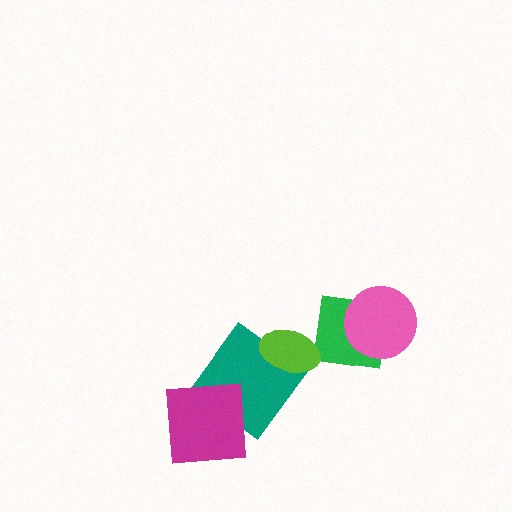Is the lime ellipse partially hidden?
No, no other shape covers it.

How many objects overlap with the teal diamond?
2 objects overlap with the teal diamond.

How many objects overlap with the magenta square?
1 object overlaps with the magenta square.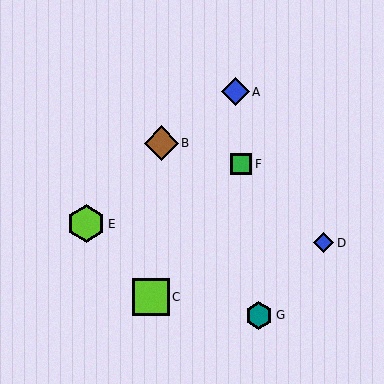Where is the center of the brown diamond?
The center of the brown diamond is at (161, 143).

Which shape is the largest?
The lime hexagon (labeled E) is the largest.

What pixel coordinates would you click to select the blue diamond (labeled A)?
Click at (236, 92) to select the blue diamond A.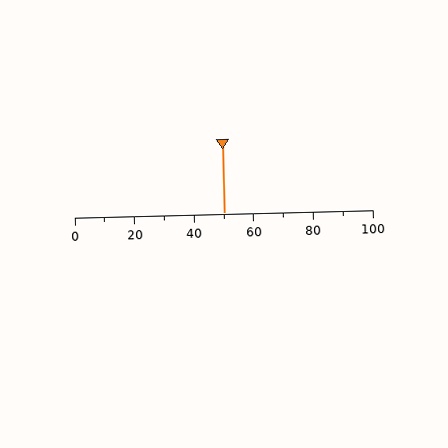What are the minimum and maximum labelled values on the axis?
The axis runs from 0 to 100.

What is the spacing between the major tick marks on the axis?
The major ticks are spaced 20 apart.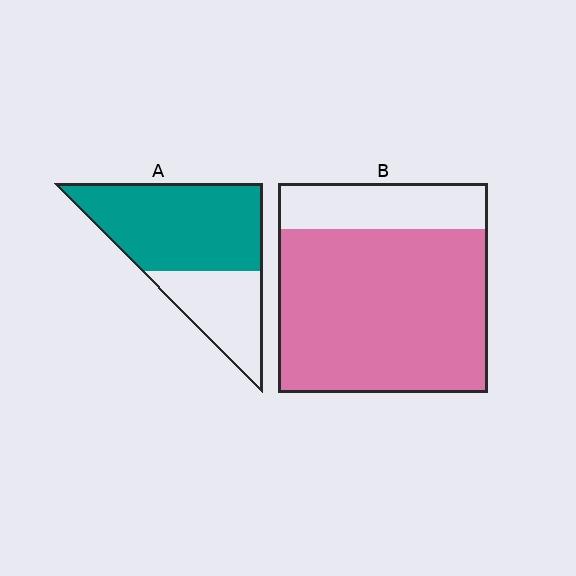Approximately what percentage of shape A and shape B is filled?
A is approximately 65% and B is approximately 80%.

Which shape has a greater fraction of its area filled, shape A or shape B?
Shape B.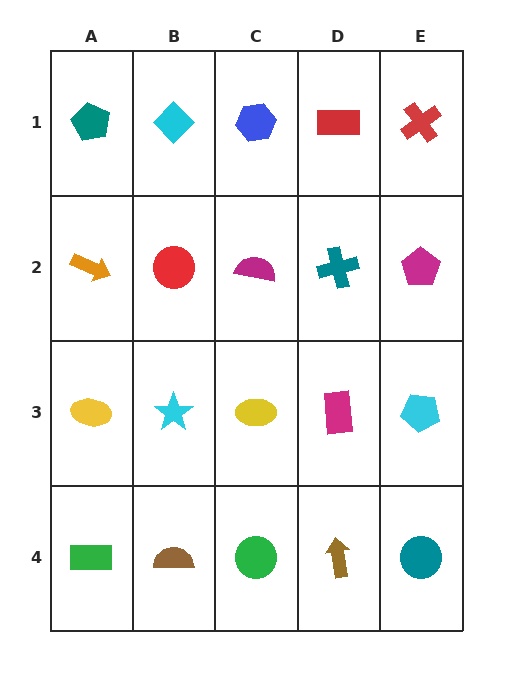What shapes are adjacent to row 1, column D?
A teal cross (row 2, column D), a blue hexagon (row 1, column C), a red cross (row 1, column E).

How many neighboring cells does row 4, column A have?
2.